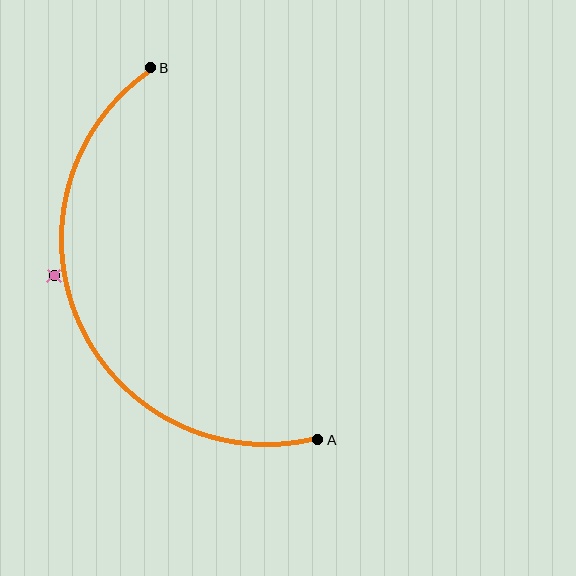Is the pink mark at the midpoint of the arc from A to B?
No — the pink mark does not lie on the arc at all. It sits slightly outside the curve.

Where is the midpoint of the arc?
The arc midpoint is the point on the curve farthest from the straight line joining A and B. It sits to the left of that line.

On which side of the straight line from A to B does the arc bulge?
The arc bulges to the left of the straight line connecting A and B.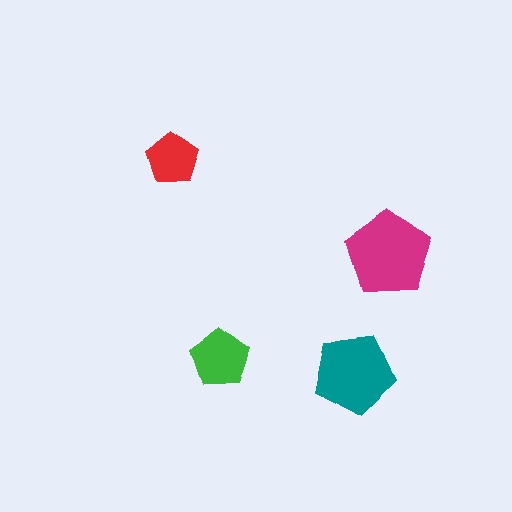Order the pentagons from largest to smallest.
the magenta one, the teal one, the green one, the red one.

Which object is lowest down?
The teal pentagon is bottommost.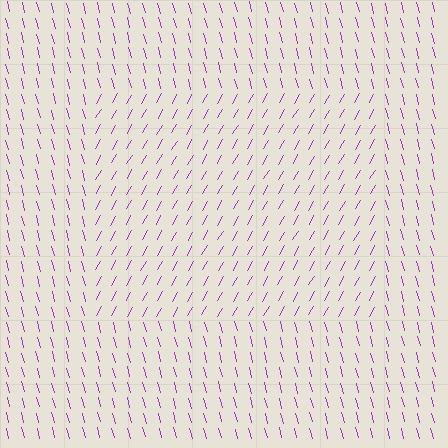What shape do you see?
I see a rectangle.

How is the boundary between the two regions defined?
The boundary is defined purely by a change in line orientation (approximately 45 degrees difference). All lines are the same color and thickness.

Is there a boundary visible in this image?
Yes, there is a texture boundary formed by a change in line orientation.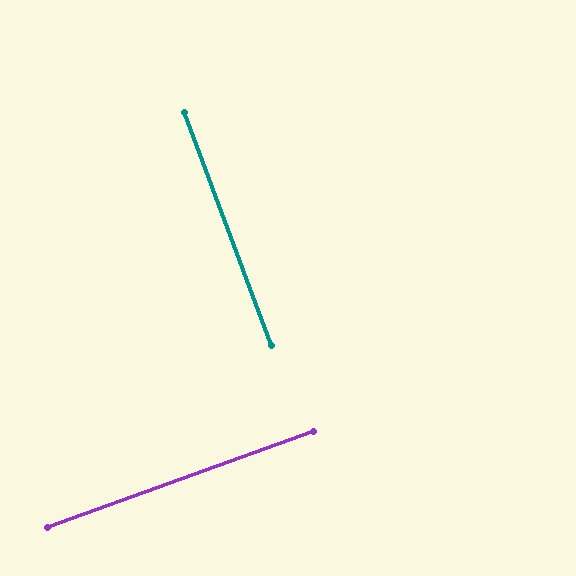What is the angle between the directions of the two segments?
Approximately 89 degrees.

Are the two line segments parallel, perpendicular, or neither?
Perpendicular — they meet at approximately 89°.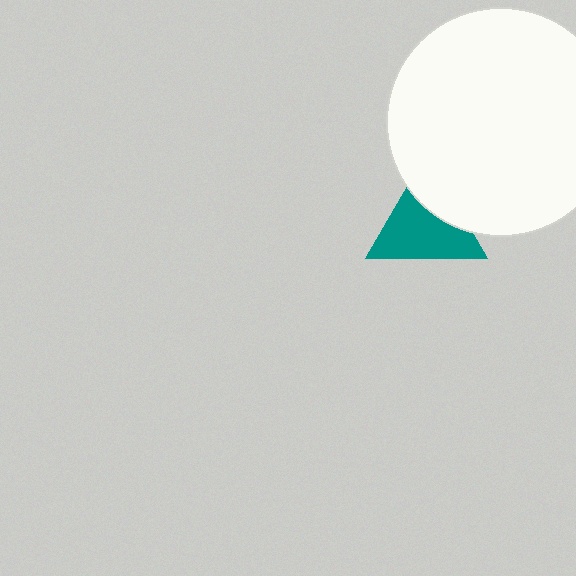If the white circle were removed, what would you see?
You would see the complete teal triangle.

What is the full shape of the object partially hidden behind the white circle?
The partially hidden object is a teal triangle.